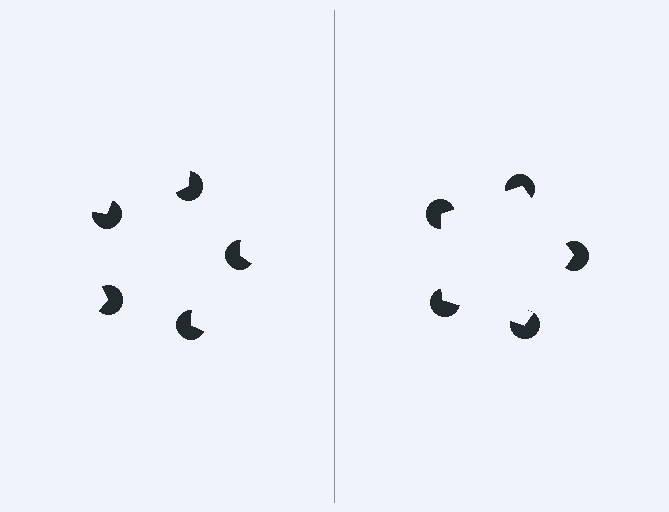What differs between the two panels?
The pac-man discs are positioned identically on both sides; only the wedge orientations differ. On the right they align to a pentagon; on the left they are misaligned.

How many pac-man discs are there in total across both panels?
10 — 5 on each side.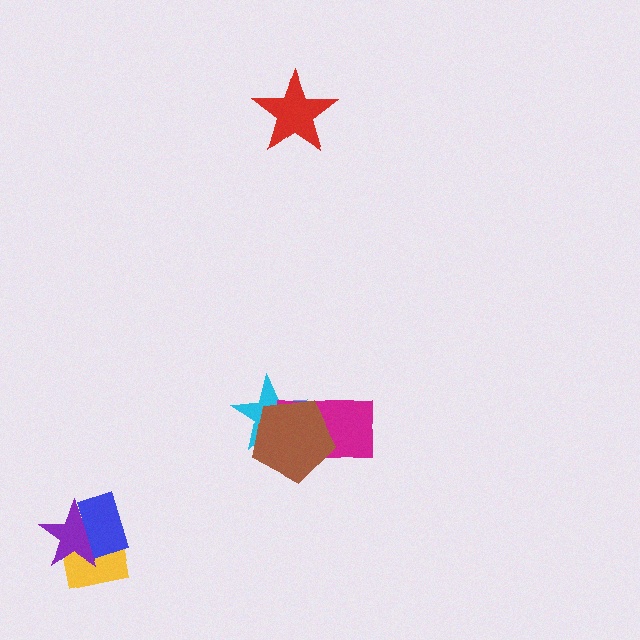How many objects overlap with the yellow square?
2 objects overlap with the yellow square.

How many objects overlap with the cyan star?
2 objects overlap with the cyan star.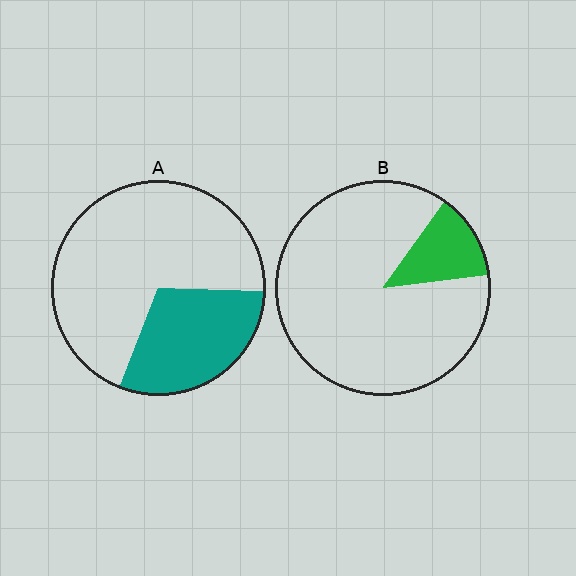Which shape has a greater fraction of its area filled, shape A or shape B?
Shape A.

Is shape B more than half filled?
No.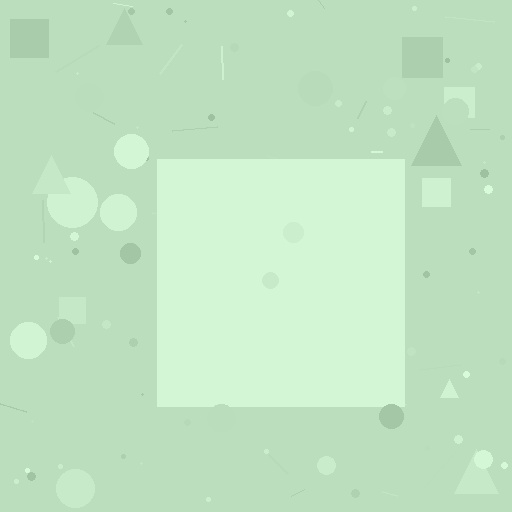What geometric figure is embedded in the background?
A square is embedded in the background.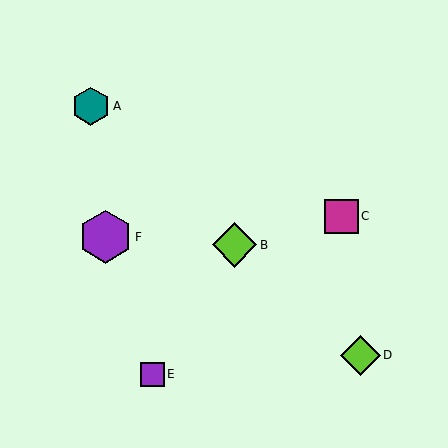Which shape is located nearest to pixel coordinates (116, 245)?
The purple hexagon (labeled F) at (105, 237) is nearest to that location.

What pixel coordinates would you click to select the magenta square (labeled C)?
Click at (341, 216) to select the magenta square C.